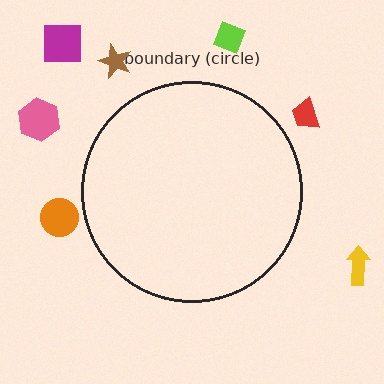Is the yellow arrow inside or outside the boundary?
Outside.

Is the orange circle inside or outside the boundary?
Outside.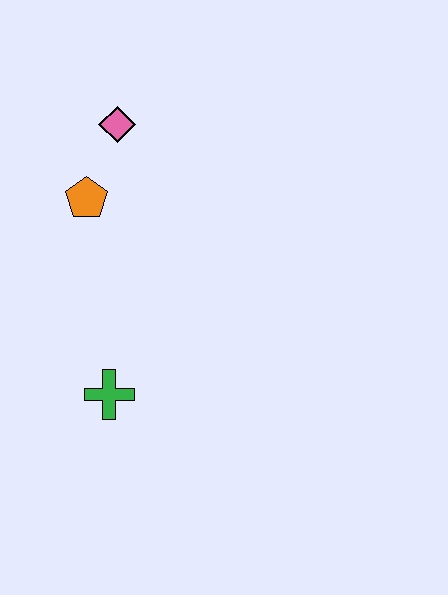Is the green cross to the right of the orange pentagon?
Yes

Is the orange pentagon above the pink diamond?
No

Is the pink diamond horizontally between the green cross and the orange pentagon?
No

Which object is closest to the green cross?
The orange pentagon is closest to the green cross.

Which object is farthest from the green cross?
The pink diamond is farthest from the green cross.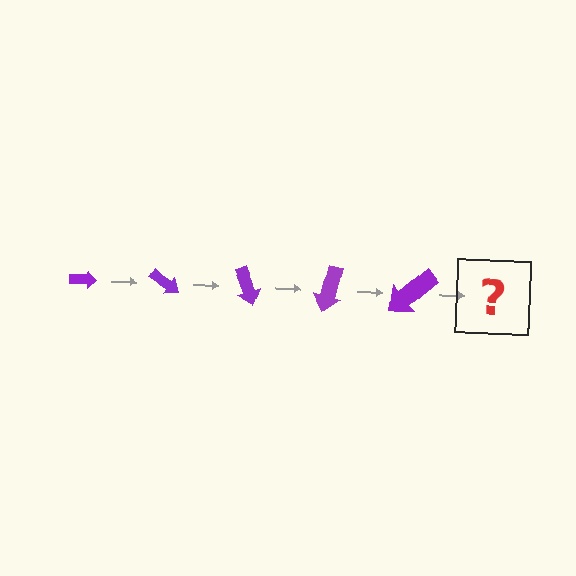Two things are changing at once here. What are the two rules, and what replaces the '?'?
The two rules are that the arrow grows larger each step and it rotates 35 degrees each step. The '?' should be an arrow, larger than the previous one and rotated 175 degrees from the start.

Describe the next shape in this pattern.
It should be an arrow, larger than the previous one and rotated 175 degrees from the start.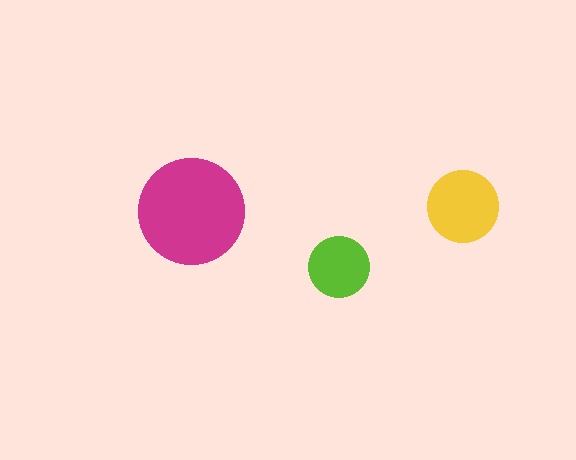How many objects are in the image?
There are 3 objects in the image.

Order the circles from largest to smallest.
the magenta one, the yellow one, the lime one.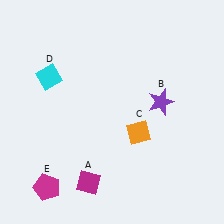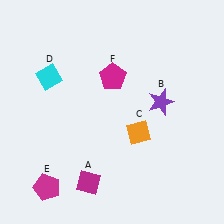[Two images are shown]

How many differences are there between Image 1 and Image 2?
There is 1 difference between the two images.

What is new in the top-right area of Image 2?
A magenta pentagon (F) was added in the top-right area of Image 2.